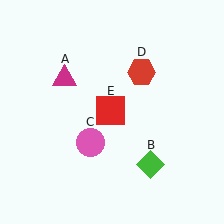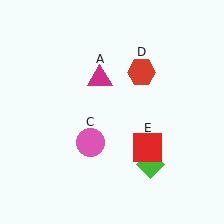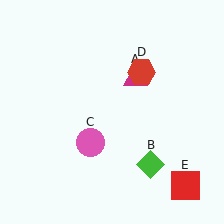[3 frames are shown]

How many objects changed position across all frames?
2 objects changed position: magenta triangle (object A), red square (object E).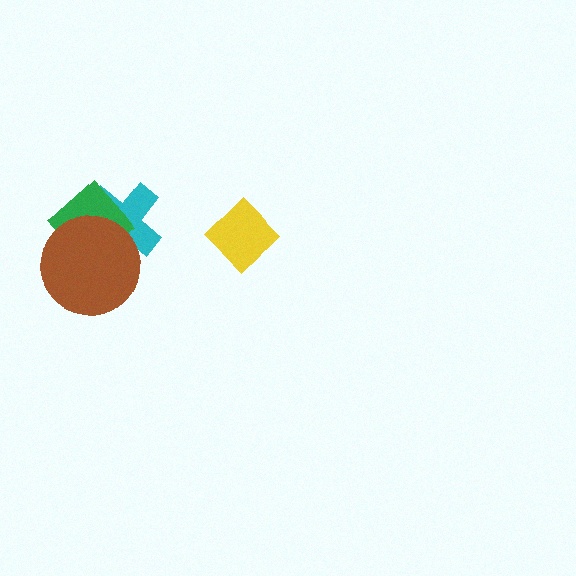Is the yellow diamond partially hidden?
No, no other shape covers it.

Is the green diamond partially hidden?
Yes, it is partially covered by another shape.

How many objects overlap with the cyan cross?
2 objects overlap with the cyan cross.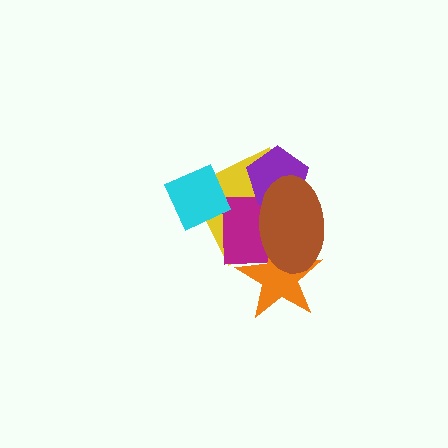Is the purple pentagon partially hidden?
Yes, it is partially covered by another shape.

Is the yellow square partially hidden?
Yes, it is partially covered by another shape.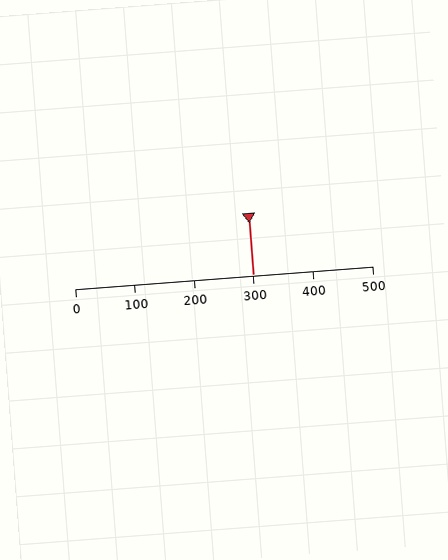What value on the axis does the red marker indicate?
The marker indicates approximately 300.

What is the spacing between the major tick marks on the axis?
The major ticks are spaced 100 apart.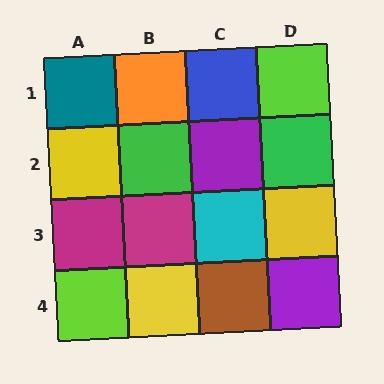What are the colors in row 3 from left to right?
Magenta, magenta, cyan, yellow.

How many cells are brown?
1 cell is brown.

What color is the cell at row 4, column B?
Yellow.